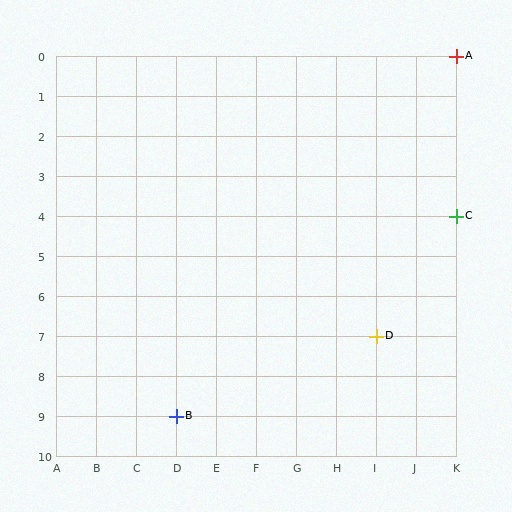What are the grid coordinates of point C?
Point C is at grid coordinates (K, 4).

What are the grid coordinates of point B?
Point B is at grid coordinates (D, 9).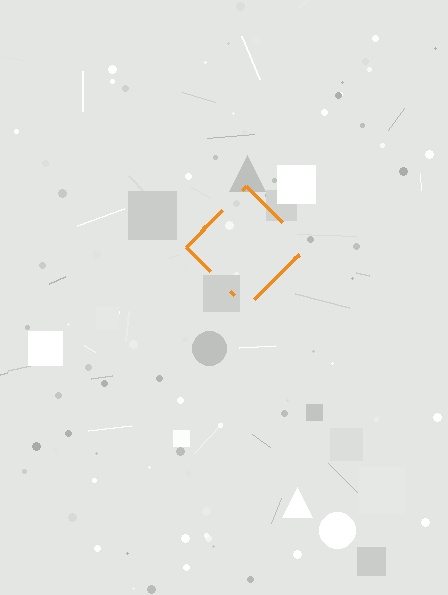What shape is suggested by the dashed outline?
The dashed outline suggests a diamond.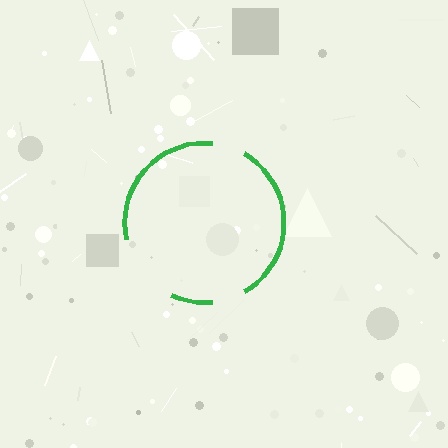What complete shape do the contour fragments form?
The contour fragments form a circle.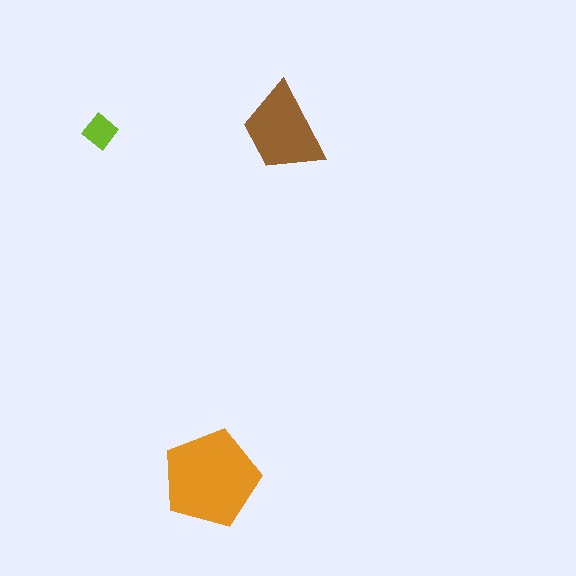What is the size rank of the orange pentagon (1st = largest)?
1st.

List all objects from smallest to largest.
The lime diamond, the brown trapezoid, the orange pentagon.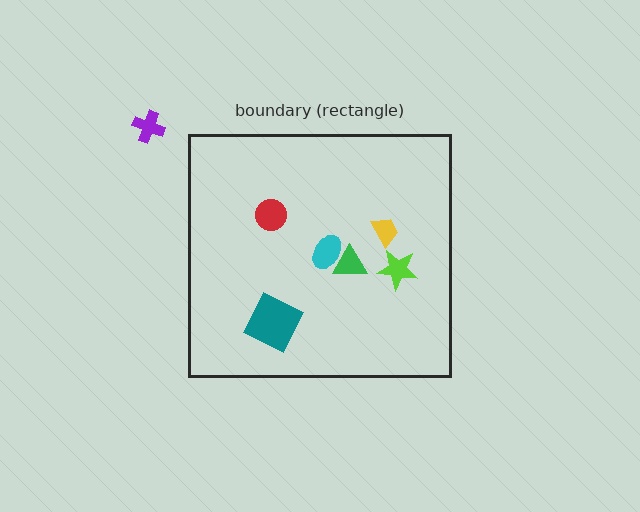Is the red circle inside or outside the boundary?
Inside.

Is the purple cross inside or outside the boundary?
Outside.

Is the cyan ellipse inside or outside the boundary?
Inside.